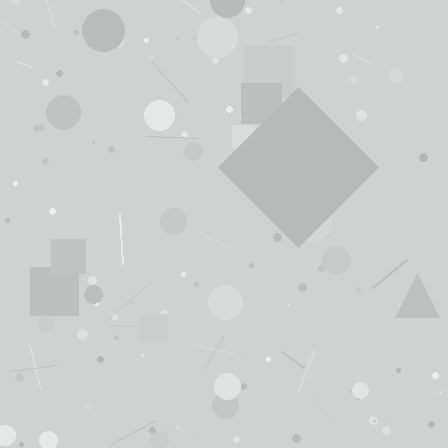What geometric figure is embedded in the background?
A diamond is embedded in the background.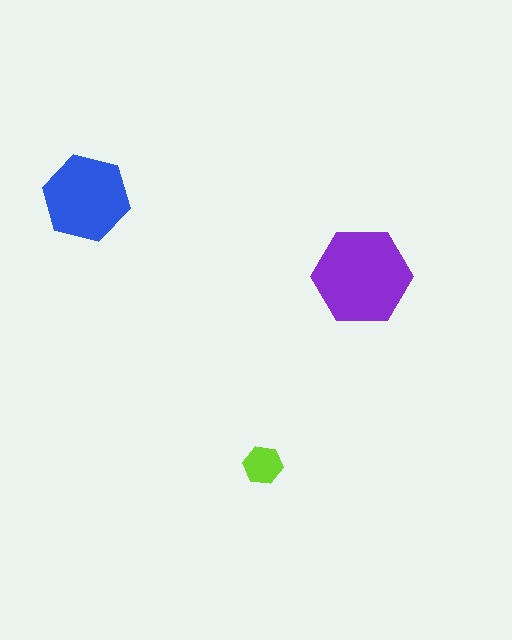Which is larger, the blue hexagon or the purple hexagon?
The purple one.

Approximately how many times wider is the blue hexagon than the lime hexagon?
About 2 times wider.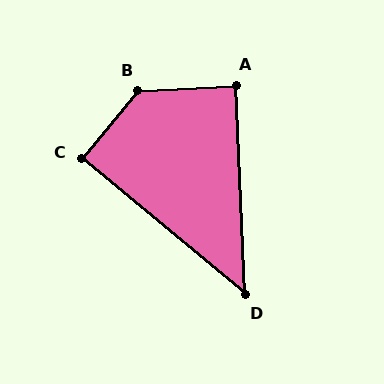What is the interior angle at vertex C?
Approximately 90 degrees (approximately right).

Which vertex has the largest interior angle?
B, at approximately 132 degrees.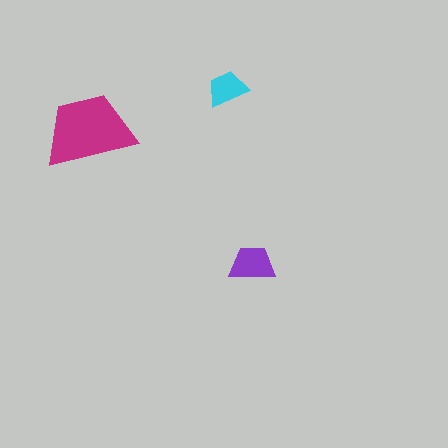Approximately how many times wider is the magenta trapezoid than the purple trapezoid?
About 2 times wider.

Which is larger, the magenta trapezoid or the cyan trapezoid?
The magenta one.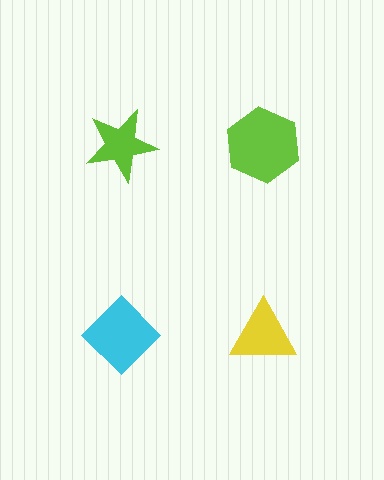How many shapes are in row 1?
2 shapes.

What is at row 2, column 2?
A yellow triangle.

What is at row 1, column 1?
A lime star.